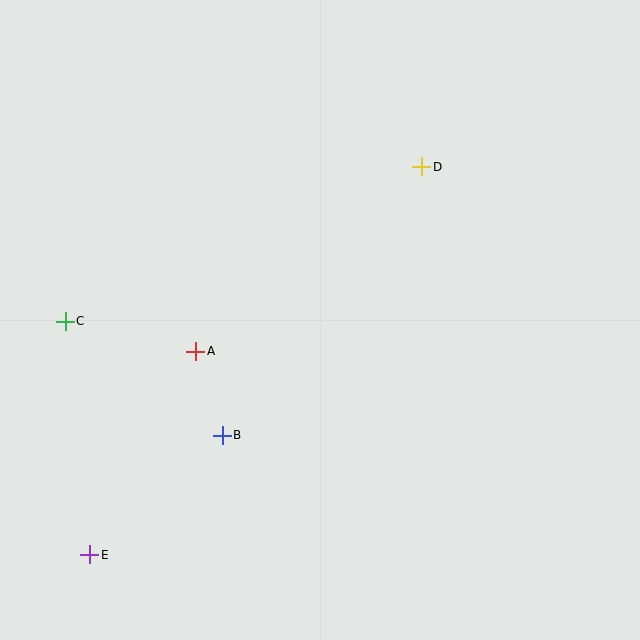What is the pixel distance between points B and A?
The distance between B and A is 88 pixels.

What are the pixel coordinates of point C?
Point C is at (65, 321).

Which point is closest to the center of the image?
Point A at (196, 351) is closest to the center.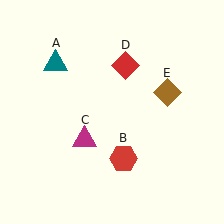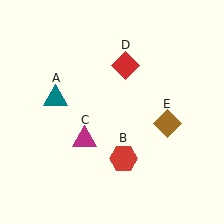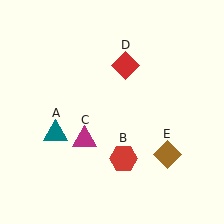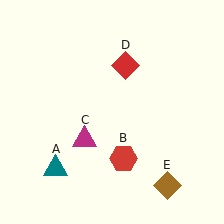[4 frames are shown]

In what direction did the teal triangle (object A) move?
The teal triangle (object A) moved down.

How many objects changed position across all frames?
2 objects changed position: teal triangle (object A), brown diamond (object E).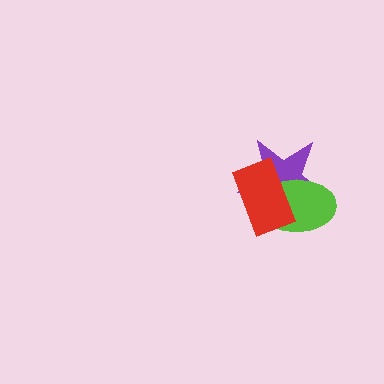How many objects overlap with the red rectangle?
2 objects overlap with the red rectangle.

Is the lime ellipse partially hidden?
Yes, it is partially covered by another shape.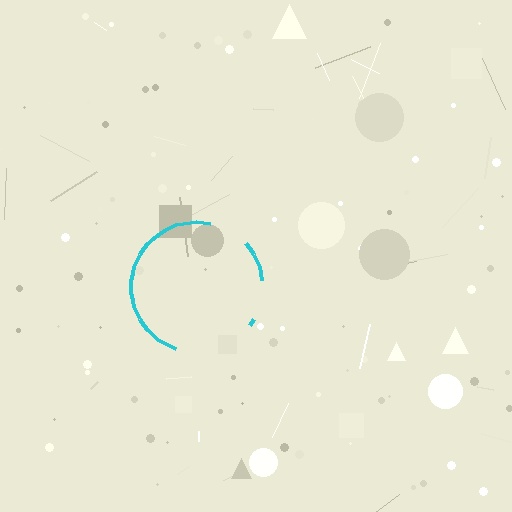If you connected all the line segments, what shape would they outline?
They would outline a circle.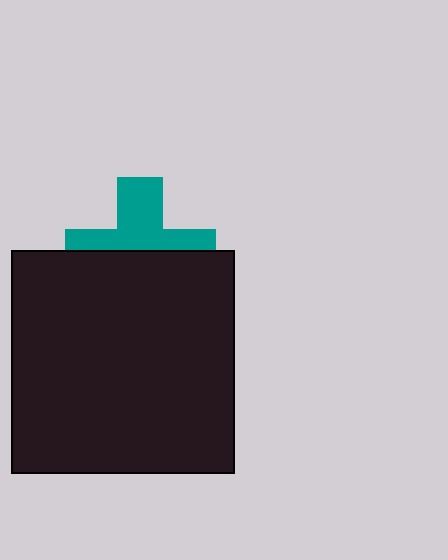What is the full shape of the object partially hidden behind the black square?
The partially hidden object is a teal cross.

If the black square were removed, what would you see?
You would see the complete teal cross.